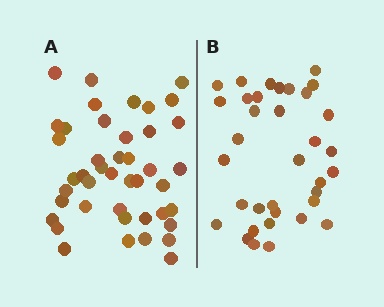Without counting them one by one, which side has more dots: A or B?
Region A (the left region) has more dots.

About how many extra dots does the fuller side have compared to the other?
Region A has roughly 8 or so more dots than region B.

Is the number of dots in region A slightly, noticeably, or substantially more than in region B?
Region A has only slightly more — the two regions are fairly close. The ratio is roughly 1.2 to 1.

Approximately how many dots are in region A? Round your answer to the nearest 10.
About 40 dots. (The exact count is 43, which rounds to 40.)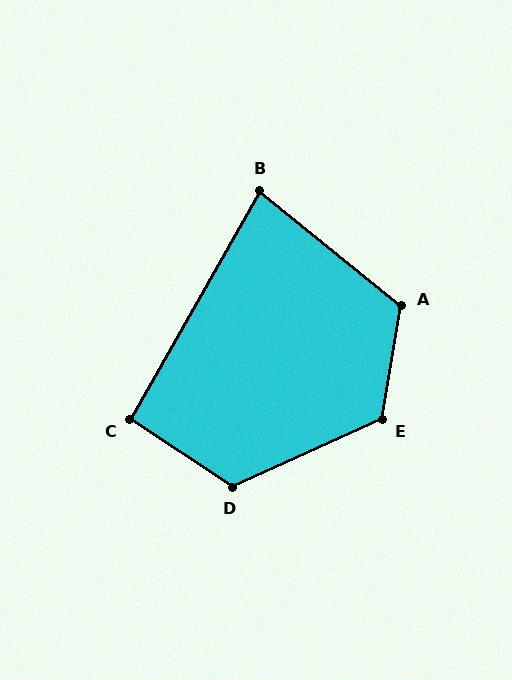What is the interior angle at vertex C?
Approximately 94 degrees (approximately right).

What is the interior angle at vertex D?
Approximately 122 degrees (obtuse).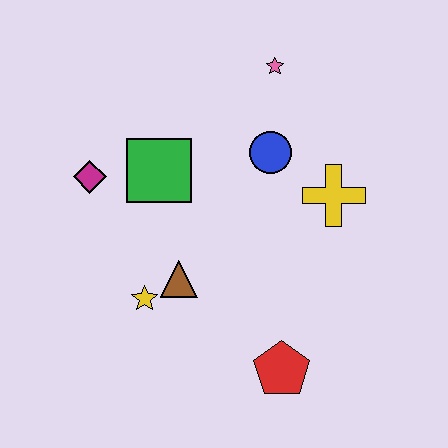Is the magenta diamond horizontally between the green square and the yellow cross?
No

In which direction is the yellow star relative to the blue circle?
The yellow star is below the blue circle.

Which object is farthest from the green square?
The red pentagon is farthest from the green square.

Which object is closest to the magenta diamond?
The green square is closest to the magenta diamond.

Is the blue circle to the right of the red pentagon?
No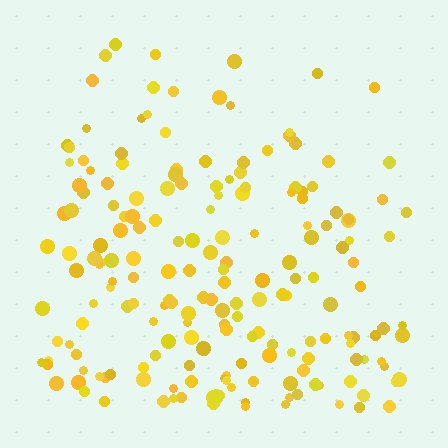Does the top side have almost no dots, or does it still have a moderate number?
Still a moderate number, just noticeably fewer than the bottom.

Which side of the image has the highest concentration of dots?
The bottom.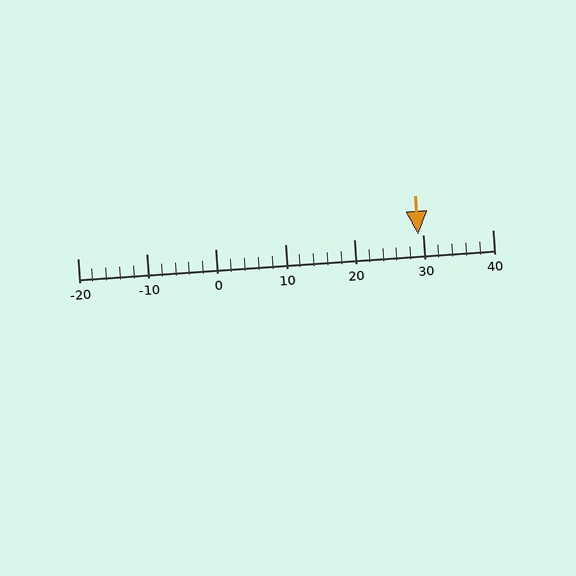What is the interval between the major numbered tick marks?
The major tick marks are spaced 10 units apart.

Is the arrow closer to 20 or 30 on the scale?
The arrow is closer to 30.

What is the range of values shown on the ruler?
The ruler shows values from -20 to 40.